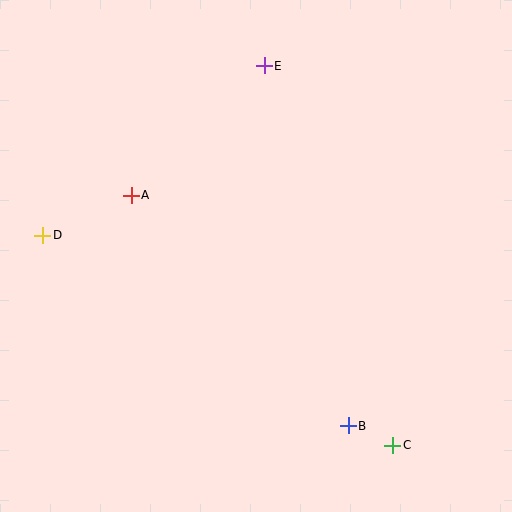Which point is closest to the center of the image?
Point A at (131, 195) is closest to the center.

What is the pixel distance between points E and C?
The distance between E and C is 401 pixels.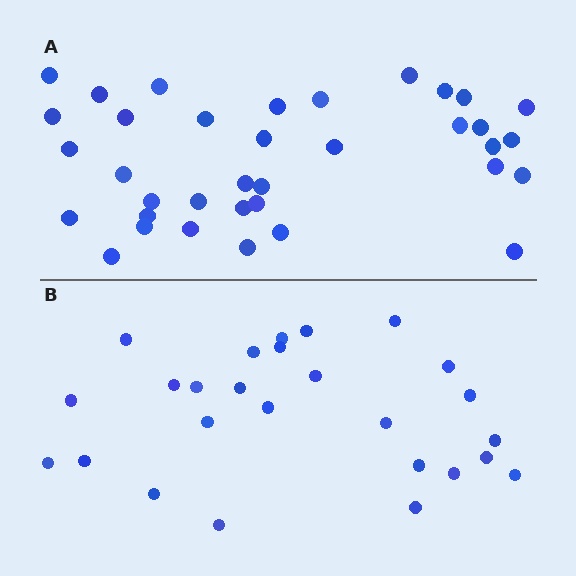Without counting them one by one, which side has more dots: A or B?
Region A (the top region) has more dots.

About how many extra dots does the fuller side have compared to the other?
Region A has roughly 10 or so more dots than region B.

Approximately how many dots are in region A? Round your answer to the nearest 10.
About 40 dots. (The exact count is 36, which rounds to 40.)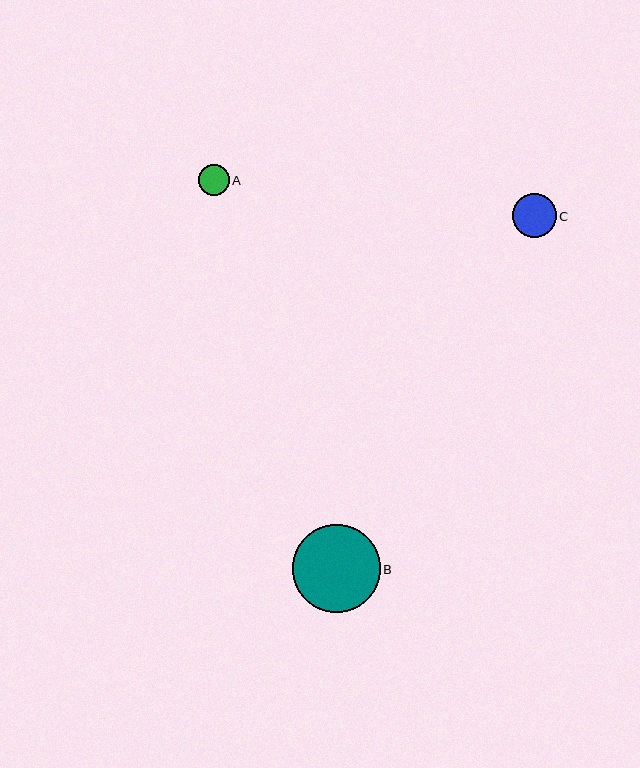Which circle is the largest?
Circle B is the largest with a size of approximately 88 pixels.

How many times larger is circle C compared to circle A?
Circle C is approximately 1.4 times the size of circle A.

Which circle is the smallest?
Circle A is the smallest with a size of approximately 31 pixels.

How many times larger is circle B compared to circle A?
Circle B is approximately 2.8 times the size of circle A.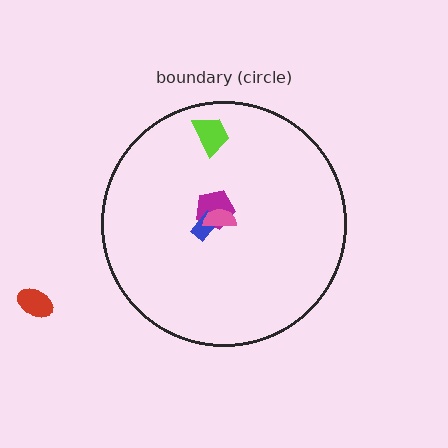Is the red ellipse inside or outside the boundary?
Outside.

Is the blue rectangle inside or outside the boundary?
Inside.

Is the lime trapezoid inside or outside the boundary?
Inside.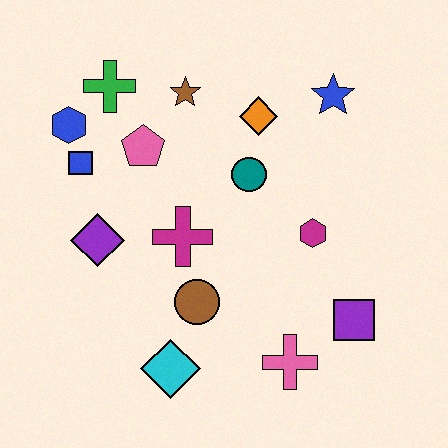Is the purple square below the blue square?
Yes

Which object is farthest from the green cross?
The purple square is farthest from the green cross.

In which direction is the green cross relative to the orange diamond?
The green cross is to the left of the orange diamond.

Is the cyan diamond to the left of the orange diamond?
Yes